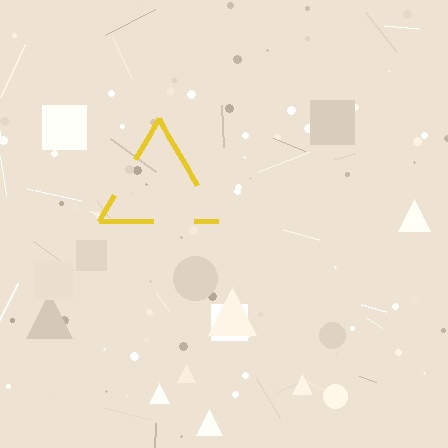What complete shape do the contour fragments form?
The contour fragments form a triangle.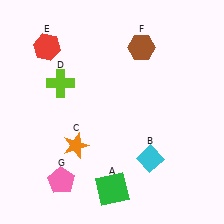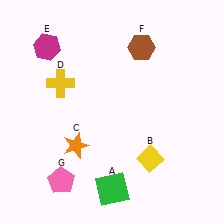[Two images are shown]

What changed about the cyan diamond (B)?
In Image 1, B is cyan. In Image 2, it changed to yellow.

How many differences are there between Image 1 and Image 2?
There are 3 differences between the two images.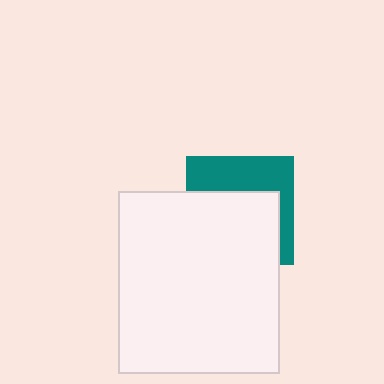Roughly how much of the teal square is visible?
A small part of it is visible (roughly 41%).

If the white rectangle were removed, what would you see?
You would see the complete teal square.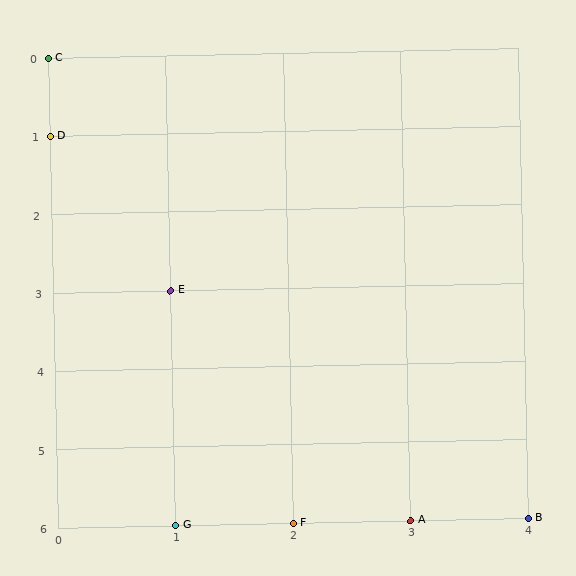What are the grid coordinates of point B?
Point B is at grid coordinates (4, 6).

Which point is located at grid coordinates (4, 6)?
Point B is at (4, 6).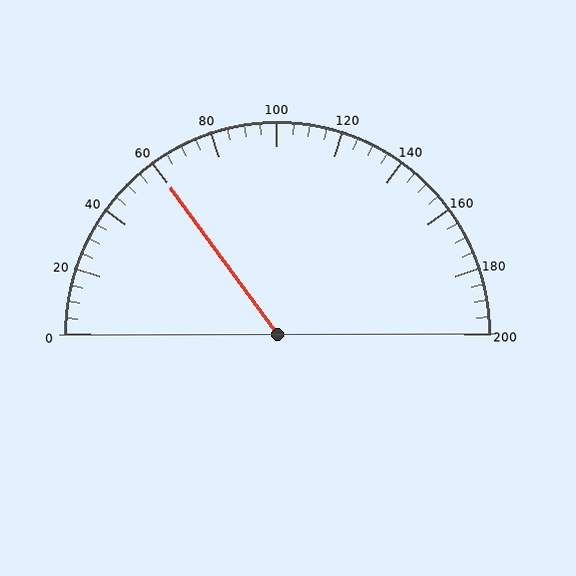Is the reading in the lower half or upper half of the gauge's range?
The reading is in the lower half of the range (0 to 200).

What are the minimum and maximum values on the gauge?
The gauge ranges from 0 to 200.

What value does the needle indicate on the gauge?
The needle indicates approximately 60.